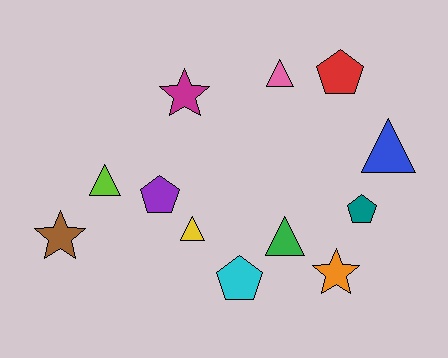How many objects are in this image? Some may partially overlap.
There are 12 objects.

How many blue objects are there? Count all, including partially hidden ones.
There is 1 blue object.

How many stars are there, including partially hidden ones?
There are 3 stars.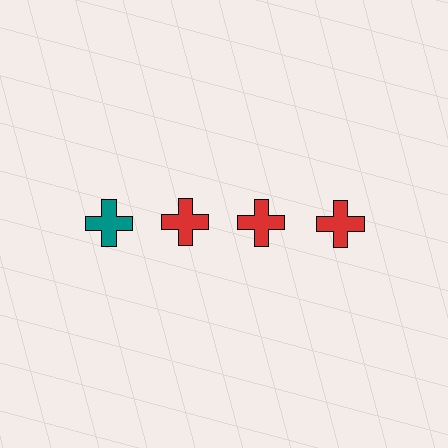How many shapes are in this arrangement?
There are 4 shapes arranged in a grid pattern.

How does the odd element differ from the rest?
It has a different color: teal instead of red.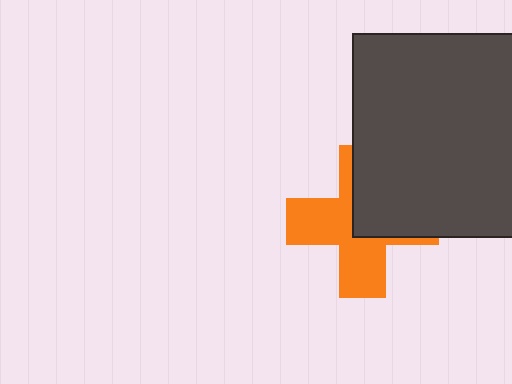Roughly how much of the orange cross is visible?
About half of it is visible (roughly 57%).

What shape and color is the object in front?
The object in front is a dark gray square.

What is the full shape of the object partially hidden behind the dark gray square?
The partially hidden object is an orange cross.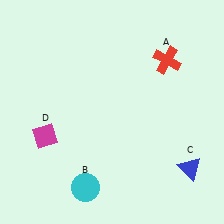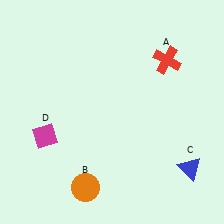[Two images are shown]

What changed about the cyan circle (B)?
In Image 1, B is cyan. In Image 2, it changed to orange.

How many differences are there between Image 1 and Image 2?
There is 1 difference between the two images.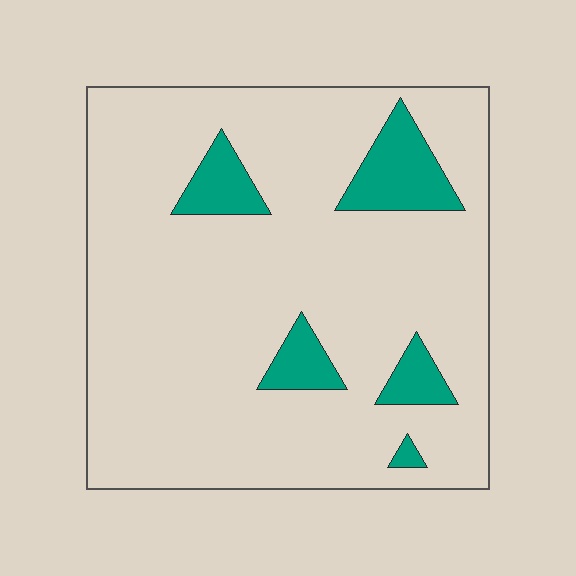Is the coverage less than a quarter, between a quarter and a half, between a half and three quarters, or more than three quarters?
Less than a quarter.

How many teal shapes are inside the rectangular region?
5.